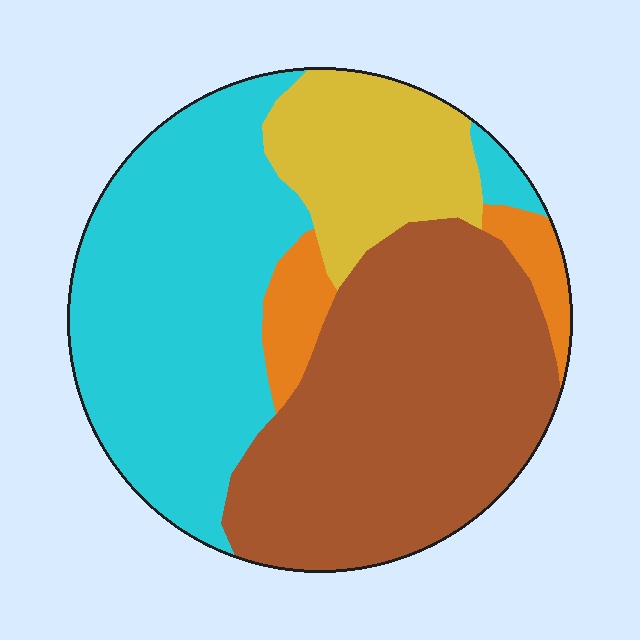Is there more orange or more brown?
Brown.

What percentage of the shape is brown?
Brown covers 40% of the shape.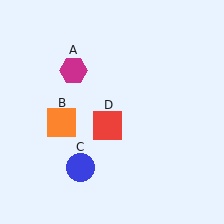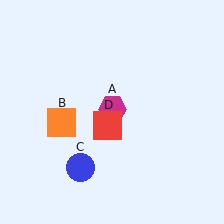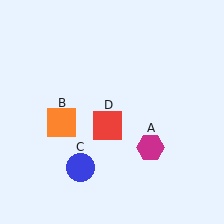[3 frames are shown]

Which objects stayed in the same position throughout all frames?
Orange square (object B) and blue circle (object C) and red square (object D) remained stationary.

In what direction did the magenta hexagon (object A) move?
The magenta hexagon (object A) moved down and to the right.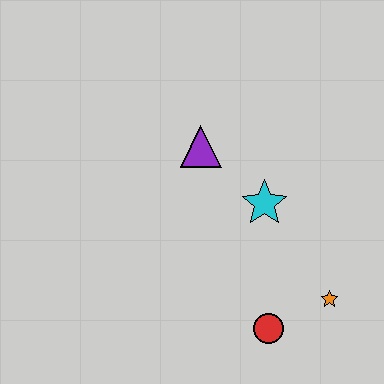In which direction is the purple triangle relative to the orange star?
The purple triangle is above the orange star.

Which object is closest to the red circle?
The orange star is closest to the red circle.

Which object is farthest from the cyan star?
The red circle is farthest from the cyan star.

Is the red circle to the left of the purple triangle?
No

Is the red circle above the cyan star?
No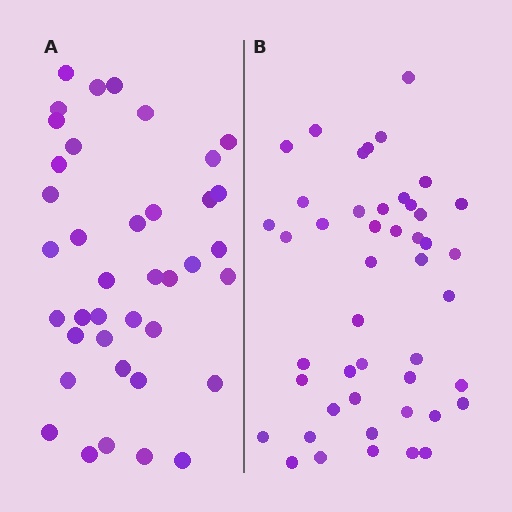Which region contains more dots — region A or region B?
Region B (the right region) has more dots.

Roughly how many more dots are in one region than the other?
Region B has roughly 8 or so more dots than region A.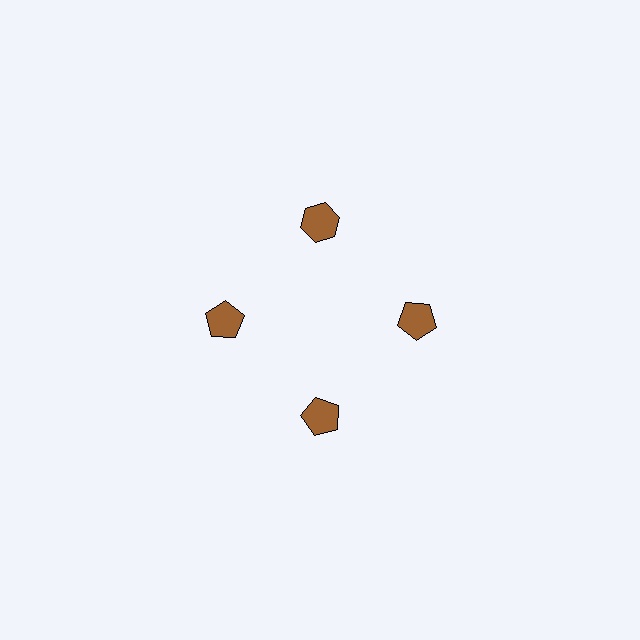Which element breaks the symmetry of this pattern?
The brown hexagon at roughly the 12 o'clock position breaks the symmetry. All other shapes are brown pentagons.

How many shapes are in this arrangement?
There are 4 shapes arranged in a ring pattern.